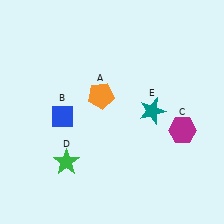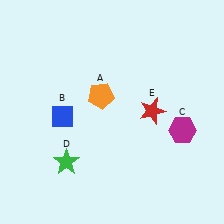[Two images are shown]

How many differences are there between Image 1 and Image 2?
There is 1 difference between the two images.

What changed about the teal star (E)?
In Image 1, E is teal. In Image 2, it changed to red.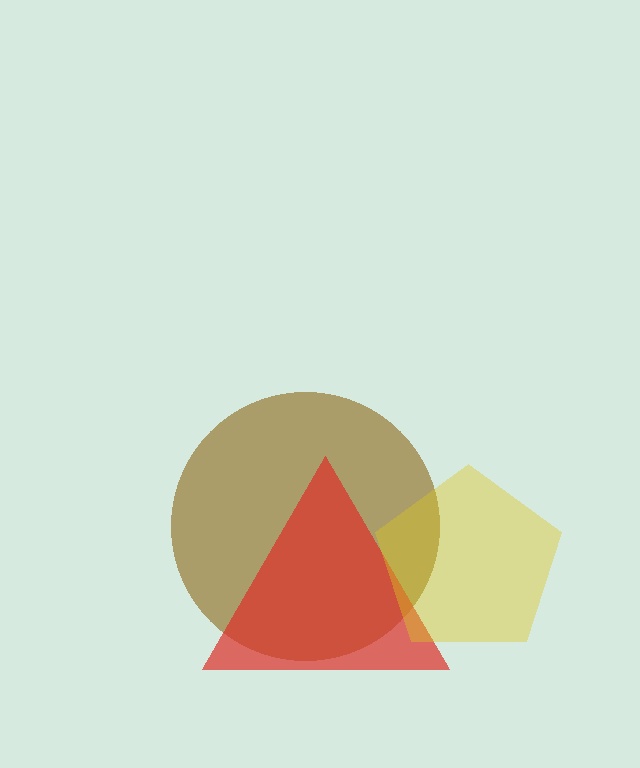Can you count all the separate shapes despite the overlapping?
Yes, there are 3 separate shapes.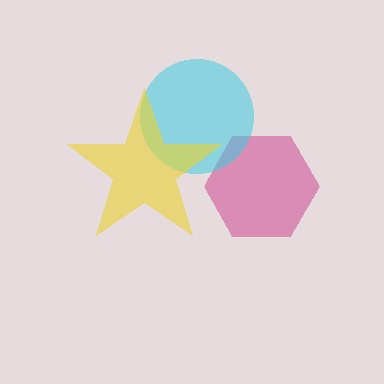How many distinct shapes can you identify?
There are 3 distinct shapes: a magenta hexagon, a cyan circle, a yellow star.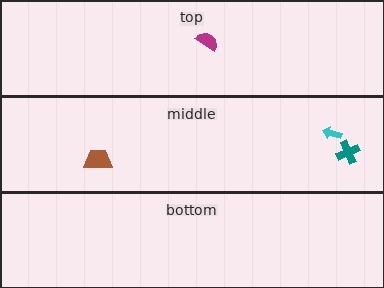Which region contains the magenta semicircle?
The top region.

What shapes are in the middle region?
The cyan arrow, the brown trapezoid, the teal cross.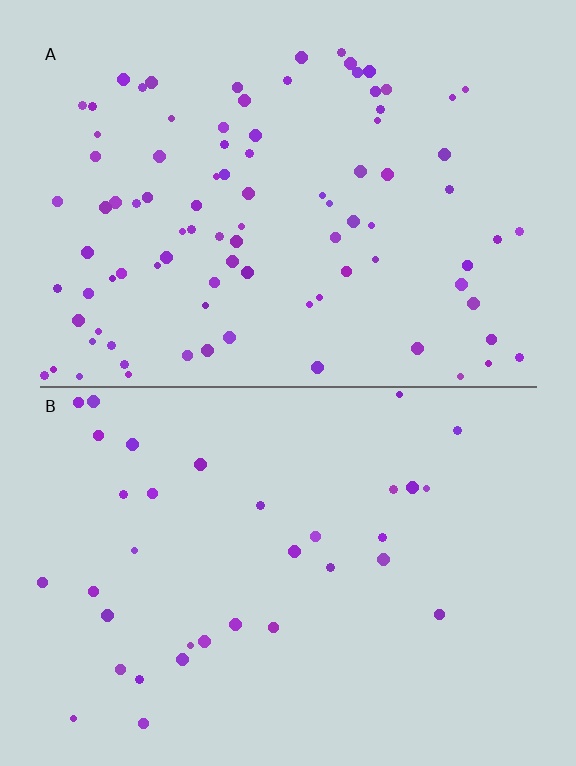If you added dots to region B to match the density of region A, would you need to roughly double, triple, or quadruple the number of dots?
Approximately triple.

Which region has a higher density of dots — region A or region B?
A (the top).